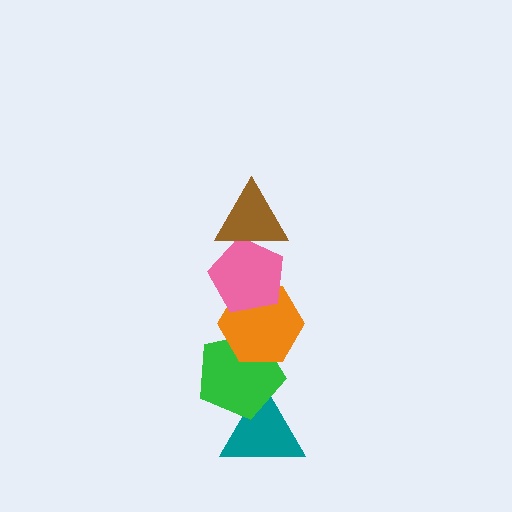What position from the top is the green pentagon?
The green pentagon is 4th from the top.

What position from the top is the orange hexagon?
The orange hexagon is 3rd from the top.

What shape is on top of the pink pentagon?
The brown triangle is on top of the pink pentagon.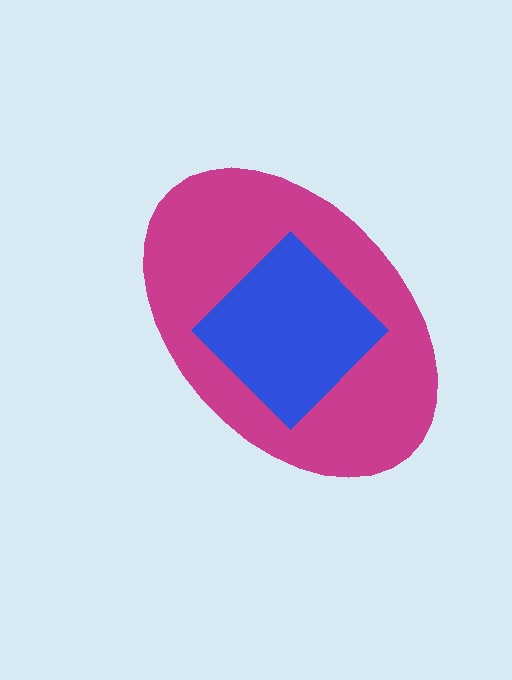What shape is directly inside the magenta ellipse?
The blue diamond.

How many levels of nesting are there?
2.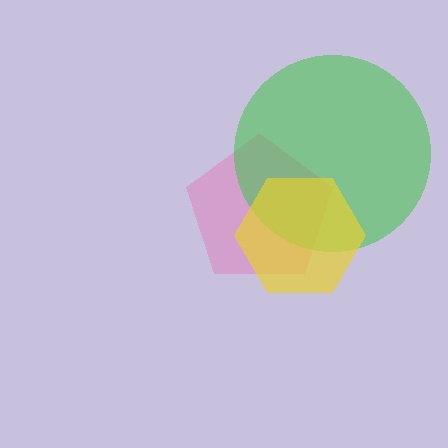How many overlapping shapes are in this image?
There are 3 overlapping shapes in the image.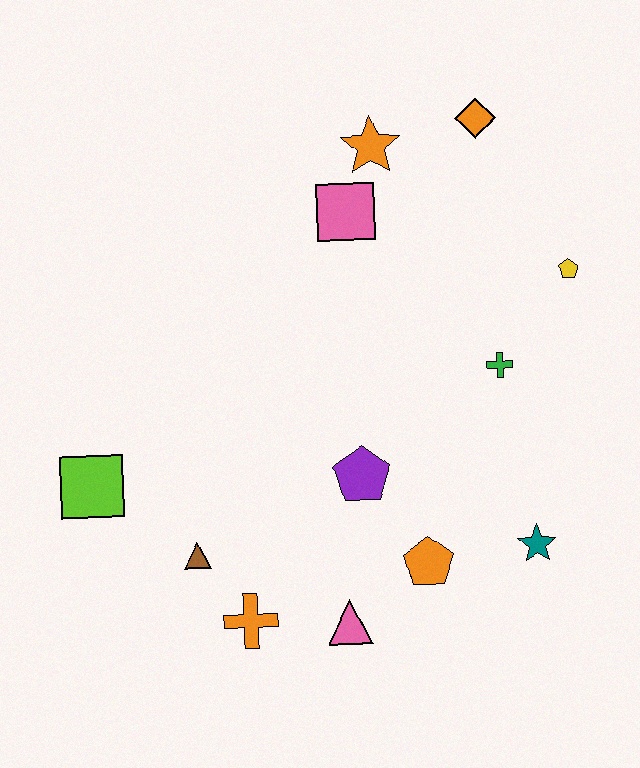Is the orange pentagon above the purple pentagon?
No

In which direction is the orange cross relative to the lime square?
The orange cross is to the right of the lime square.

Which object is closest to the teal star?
The orange pentagon is closest to the teal star.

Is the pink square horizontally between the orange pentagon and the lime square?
Yes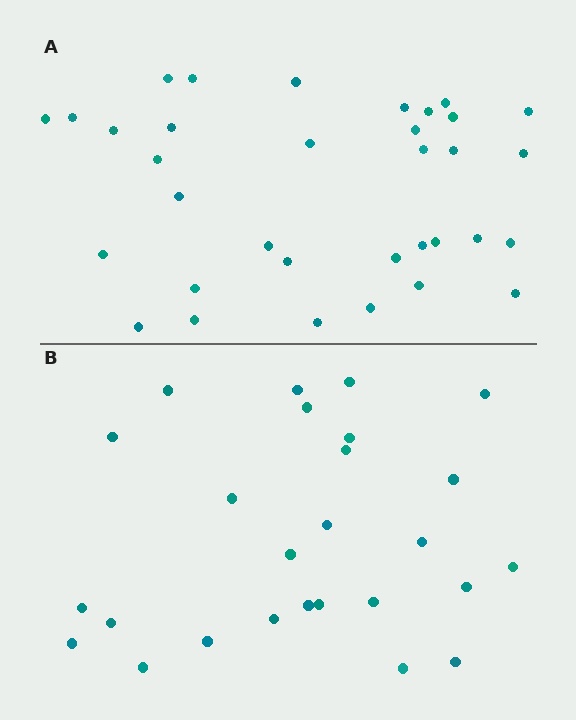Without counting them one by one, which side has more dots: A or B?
Region A (the top region) has more dots.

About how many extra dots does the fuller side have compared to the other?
Region A has roughly 8 or so more dots than region B.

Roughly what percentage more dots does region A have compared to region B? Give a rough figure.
About 30% more.